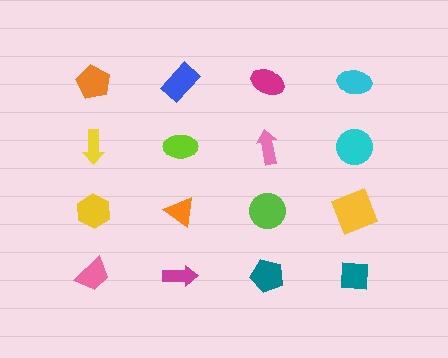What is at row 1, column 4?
A cyan ellipse.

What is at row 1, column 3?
A magenta ellipse.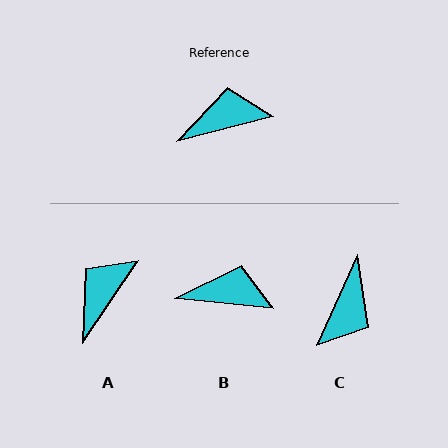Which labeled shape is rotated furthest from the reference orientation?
C, about 128 degrees away.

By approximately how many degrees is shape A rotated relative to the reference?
Approximately 41 degrees counter-clockwise.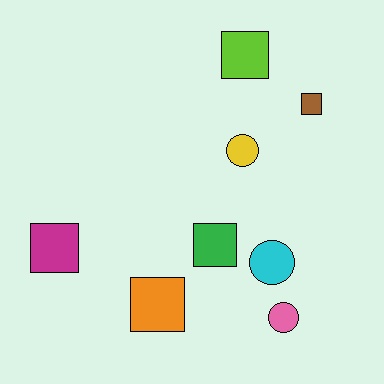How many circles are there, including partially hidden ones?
There are 3 circles.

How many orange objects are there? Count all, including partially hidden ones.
There is 1 orange object.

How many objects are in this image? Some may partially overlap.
There are 8 objects.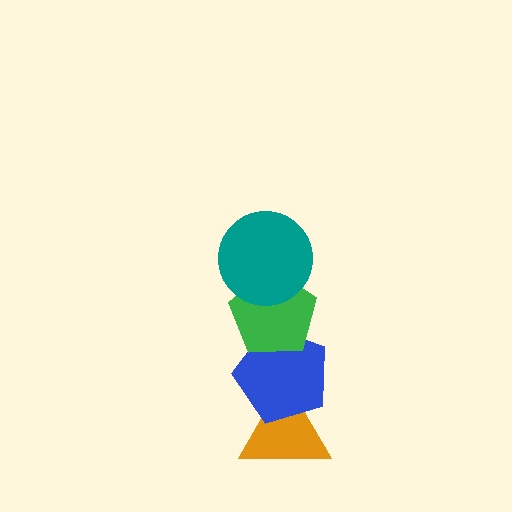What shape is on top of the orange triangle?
The blue pentagon is on top of the orange triangle.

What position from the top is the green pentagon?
The green pentagon is 2nd from the top.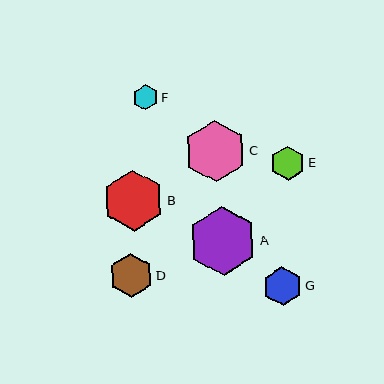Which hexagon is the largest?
Hexagon A is the largest with a size of approximately 68 pixels.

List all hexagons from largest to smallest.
From largest to smallest: A, C, B, D, G, E, F.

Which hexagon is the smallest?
Hexagon F is the smallest with a size of approximately 25 pixels.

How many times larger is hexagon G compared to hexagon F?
Hexagon G is approximately 1.5 times the size of hexagon F.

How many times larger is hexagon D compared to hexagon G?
Hexagon D is approximately 1.1 times the size of hexagon G.